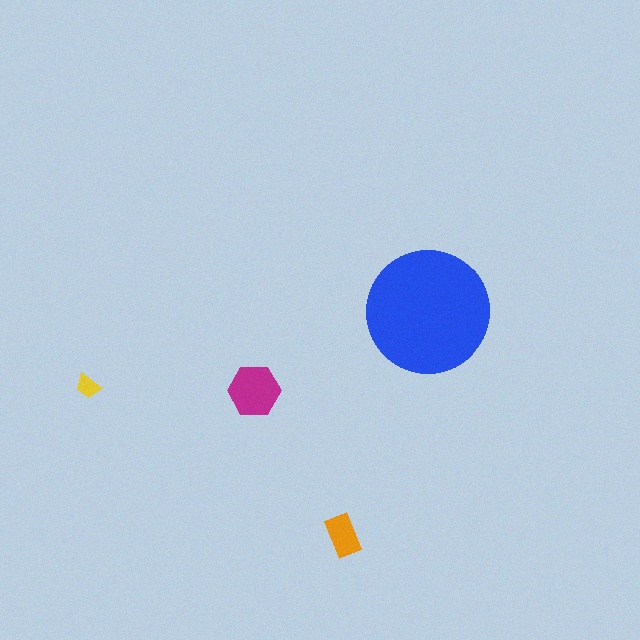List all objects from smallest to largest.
The yellow trapezoid, the orange rectangle, the magenta hexagon, the blue circle.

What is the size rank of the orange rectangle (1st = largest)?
3rd.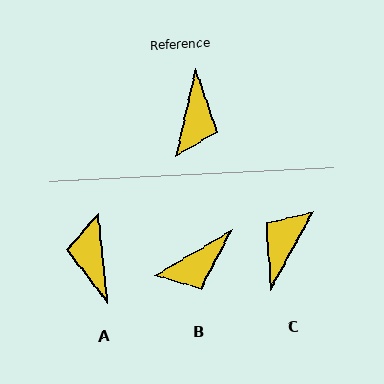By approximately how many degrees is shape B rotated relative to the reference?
Approximately 47 degrees clockwise.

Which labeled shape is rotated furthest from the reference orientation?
C, about 164 degrees away.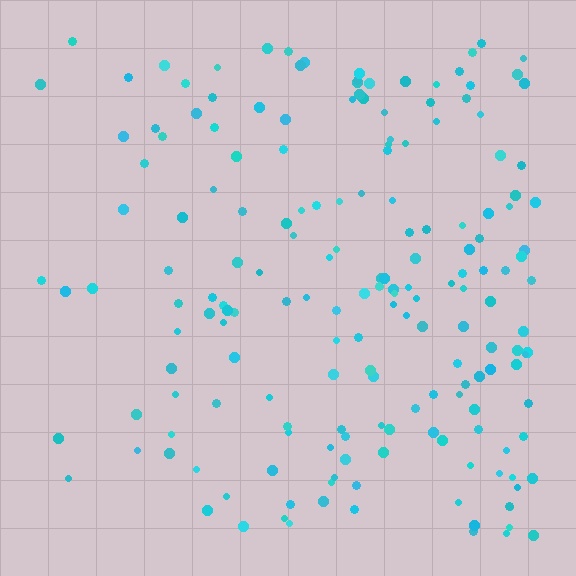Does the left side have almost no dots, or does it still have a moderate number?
Still a moderate number, just noticeably fewer than the right.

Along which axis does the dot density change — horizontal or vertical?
Horizontal.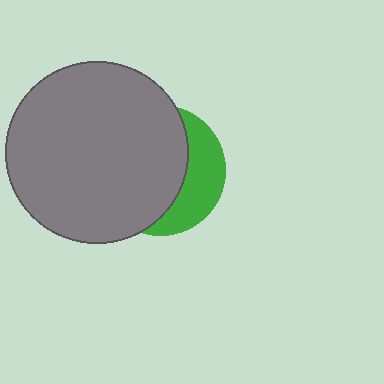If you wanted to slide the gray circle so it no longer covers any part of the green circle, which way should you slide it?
Slide it left — that is the most direct way to separate the two shapes.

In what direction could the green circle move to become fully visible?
The green circle could move right. That would shift it out from behind the gray circle entirely.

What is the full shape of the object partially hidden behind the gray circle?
The partially hidden object is a green circle.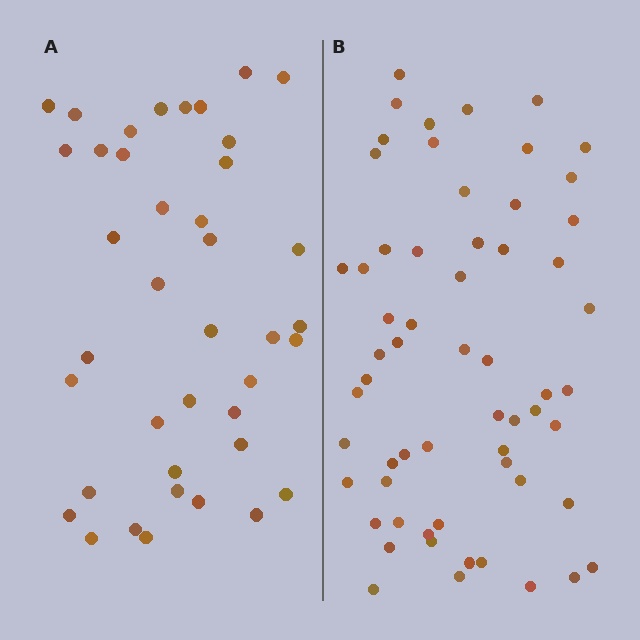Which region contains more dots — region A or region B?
Region B (the right region) has more dots.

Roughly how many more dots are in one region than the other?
Region B has approximately 20 more dots than region A.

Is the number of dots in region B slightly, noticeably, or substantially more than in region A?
Region B has substantially more. The ratio is roughly 1.5 to 1.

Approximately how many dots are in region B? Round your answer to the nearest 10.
About 60 dots.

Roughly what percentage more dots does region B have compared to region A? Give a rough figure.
About 50% more.